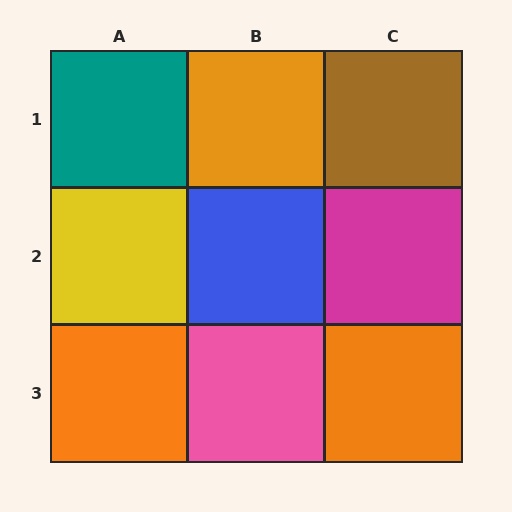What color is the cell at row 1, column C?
Brown.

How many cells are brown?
1 cell is brown.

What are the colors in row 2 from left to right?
Yellow, blue, magenta.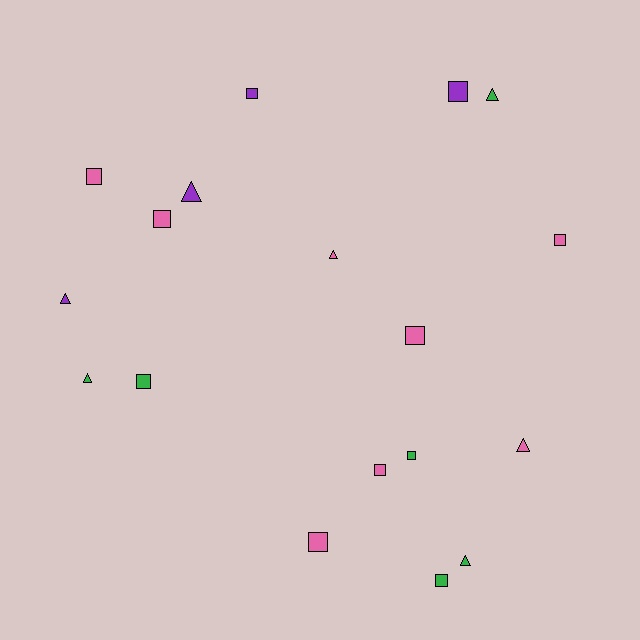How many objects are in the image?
There are 18 objects.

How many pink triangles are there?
There are 2 pink triangles.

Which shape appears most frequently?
Square, with 11 objects.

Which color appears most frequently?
Pink, with 8 objects.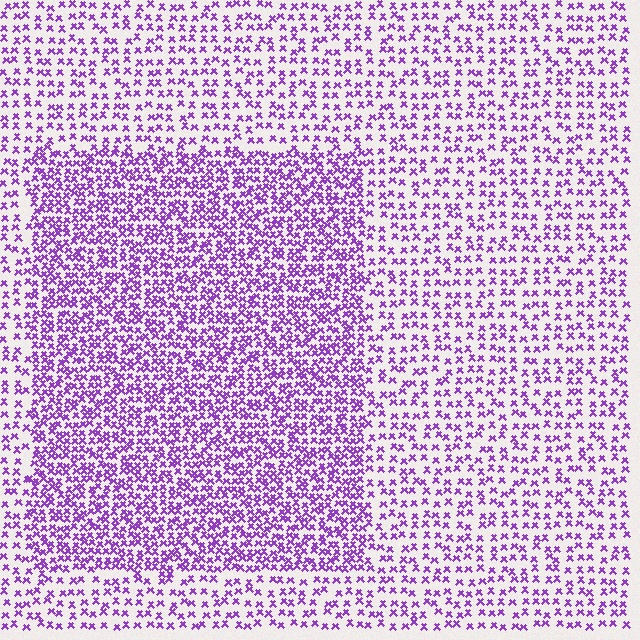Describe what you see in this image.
The image contains small purple elements arranged at two different densities. A rectangle-shaped region is visible where the elements are more densely packed than the surrounding area.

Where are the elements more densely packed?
The elements are more densely packed inside the rectangle boundary.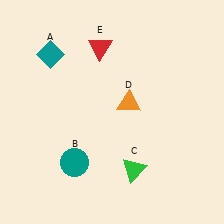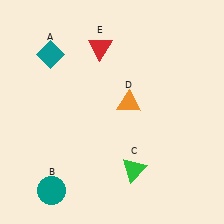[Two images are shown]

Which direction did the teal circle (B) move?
The teal circle (B) moved down.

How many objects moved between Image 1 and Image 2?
1 object moved between the two images.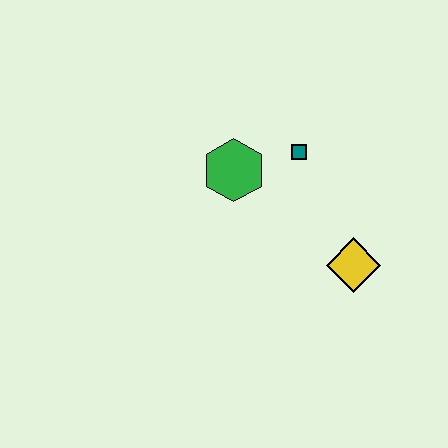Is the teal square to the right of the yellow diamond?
No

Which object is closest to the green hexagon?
The teal square is closest to the green hexagon.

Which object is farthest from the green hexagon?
The yellow diamond is farthest from the green hexagon.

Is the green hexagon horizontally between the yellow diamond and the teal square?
No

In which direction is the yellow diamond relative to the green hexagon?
The yellow diamond is to the right of the green hexagon.